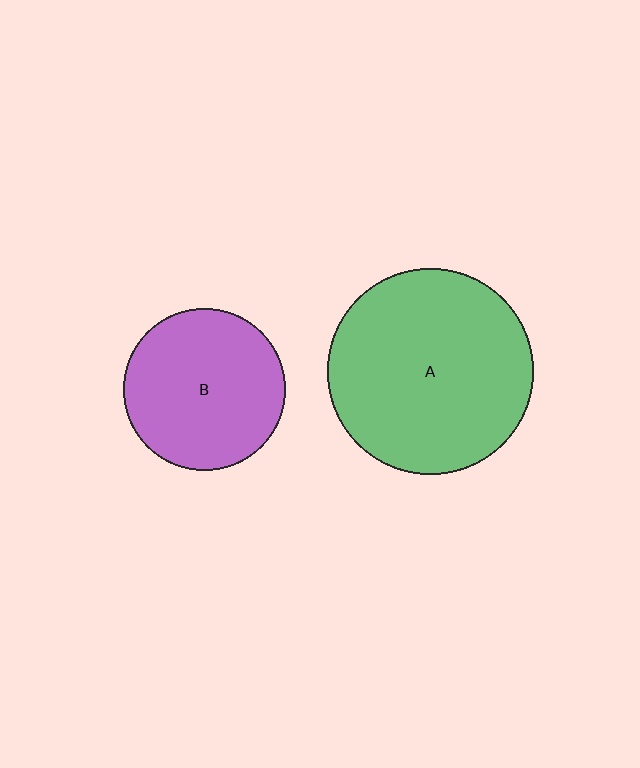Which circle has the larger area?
Circle A (green).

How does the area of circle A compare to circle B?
Approximately 1.6 times.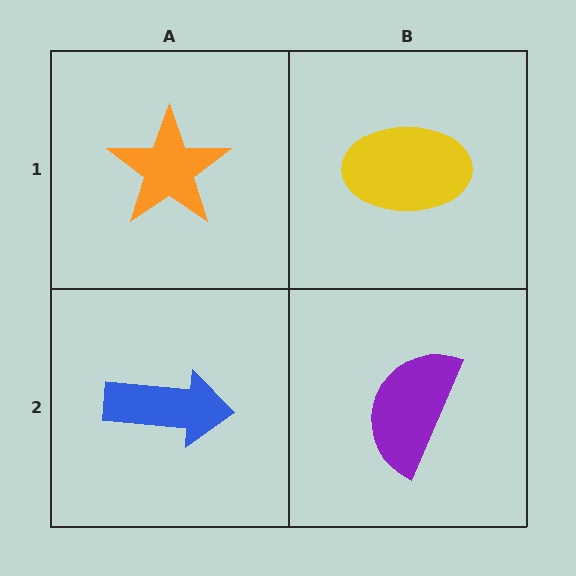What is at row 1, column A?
An orange star.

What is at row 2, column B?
A purple semicircle.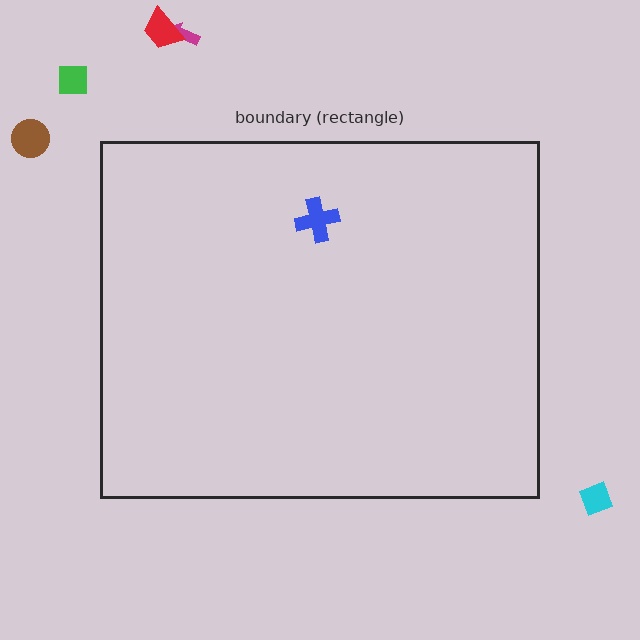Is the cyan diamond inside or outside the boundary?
Outside.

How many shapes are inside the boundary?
1 inside, 5 outside.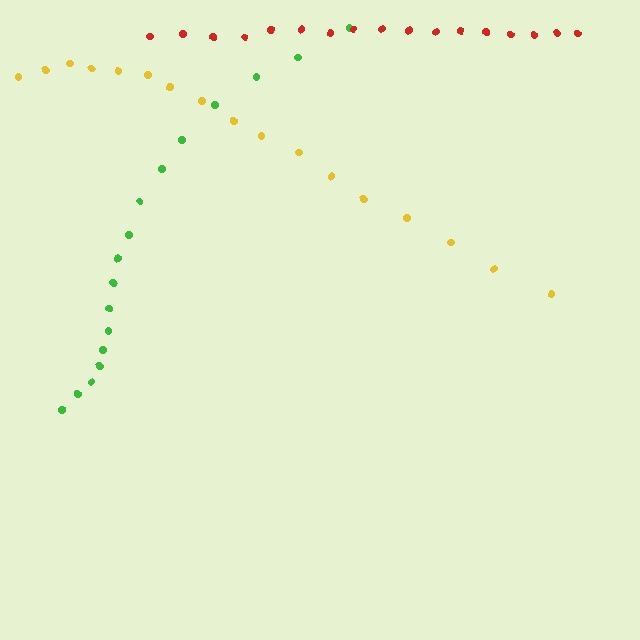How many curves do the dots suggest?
There are 3 distinct paths.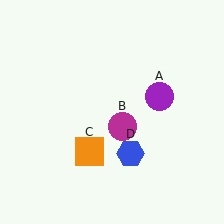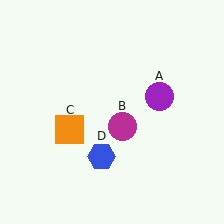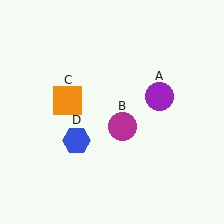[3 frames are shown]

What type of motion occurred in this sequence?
The orange square (object C), blue hexagon (object D) rotated clockwise around the center of the scene.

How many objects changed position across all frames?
2 objects changed position: orange square (object C), blue hexagon (object D).